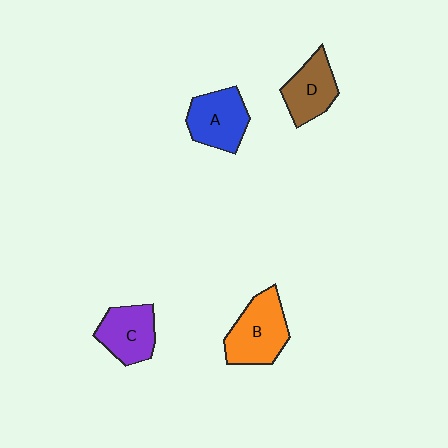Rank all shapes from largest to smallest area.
From largest to smallest: B (orange), A (blue), C (purple), D (brown).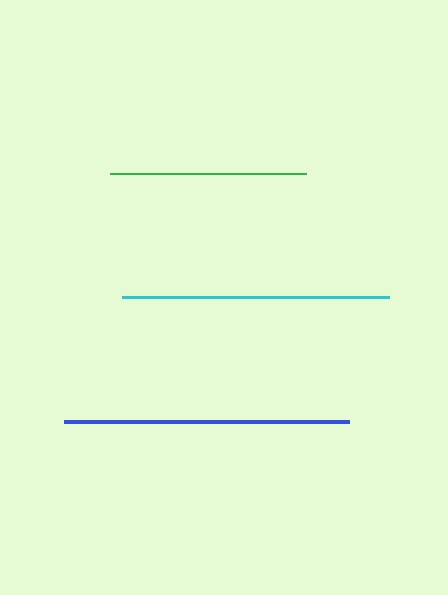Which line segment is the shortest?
The green line is the shortest at approximately 196 pixels.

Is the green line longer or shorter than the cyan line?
The cyan line is longer than the green line.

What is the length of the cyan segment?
The cyan segment is approximately 267 pixels long.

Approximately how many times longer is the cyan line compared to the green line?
The cyan line is approximately 1.4 times the length of the green line.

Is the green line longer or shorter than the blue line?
The blue line is longer than the green line.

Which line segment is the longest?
The blue line is the longest at approximately 285 pixels.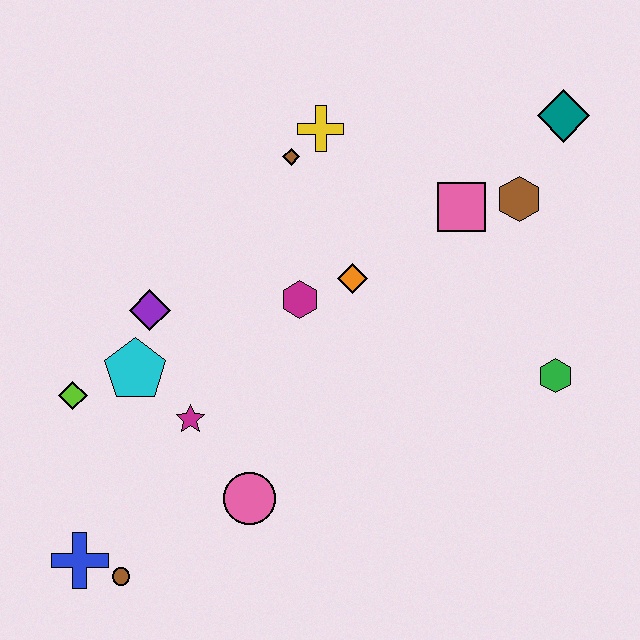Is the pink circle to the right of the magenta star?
Yes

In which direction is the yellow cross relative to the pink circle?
The yellow cross is above the pink circle.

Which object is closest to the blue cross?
The brown circle is closest to the blue cross.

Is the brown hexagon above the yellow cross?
No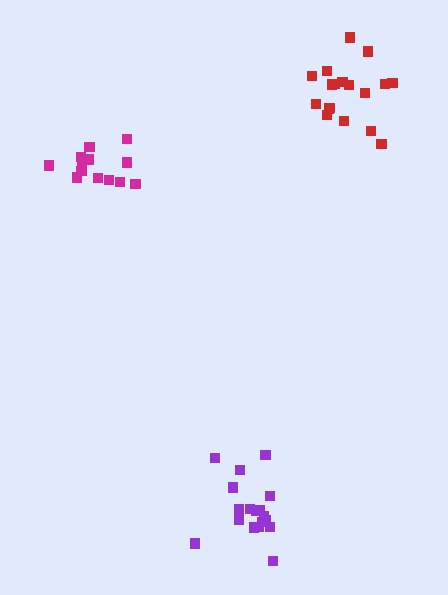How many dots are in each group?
Group 1: 18 dots, Group 2: 13 dots, Group 3: 18 dots (49 total).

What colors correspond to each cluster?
The clusters are colored: red, magenta, purple.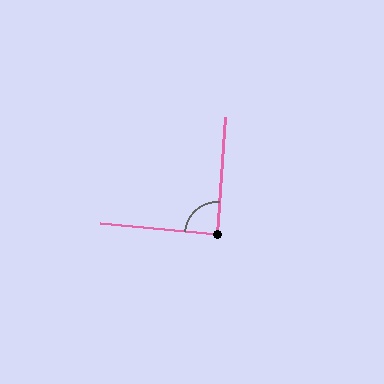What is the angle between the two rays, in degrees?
Approximately 89 degrees.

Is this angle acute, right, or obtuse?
It is approximately a right angle.